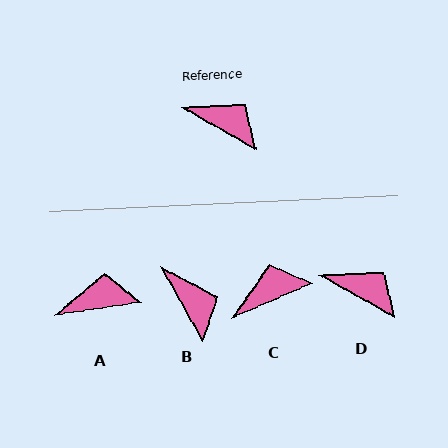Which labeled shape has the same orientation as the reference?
D.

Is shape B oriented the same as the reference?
No, it is off by about 31 degrees.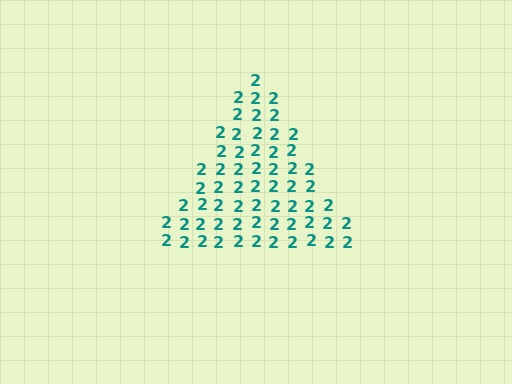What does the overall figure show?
The overall figure shows a triangle.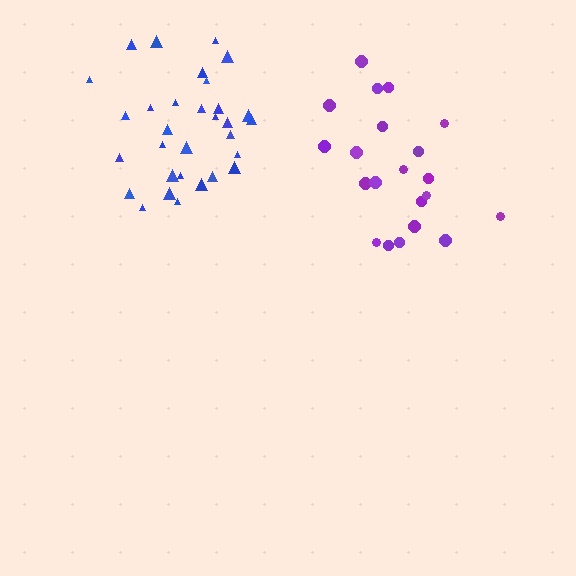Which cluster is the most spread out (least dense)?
Purple.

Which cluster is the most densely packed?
Blue.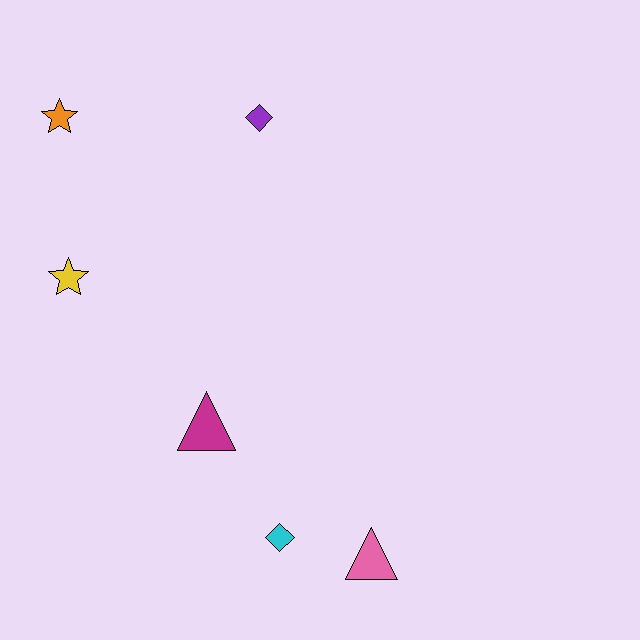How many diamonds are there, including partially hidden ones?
There are 2 diamonds.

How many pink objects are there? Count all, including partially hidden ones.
There is 1 pink object.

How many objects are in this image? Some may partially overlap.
There are 6 objects.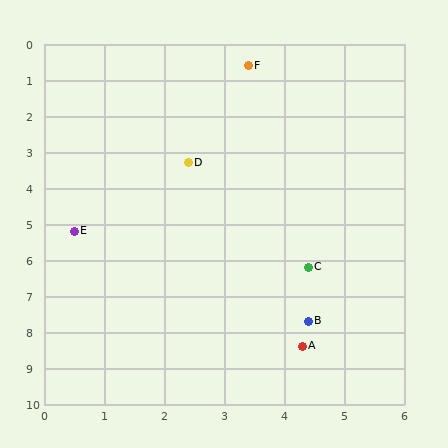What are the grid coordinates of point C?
Point C is at approximately (4.4, 6.2).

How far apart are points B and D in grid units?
Points B and D are about 4.8 grid units apart.